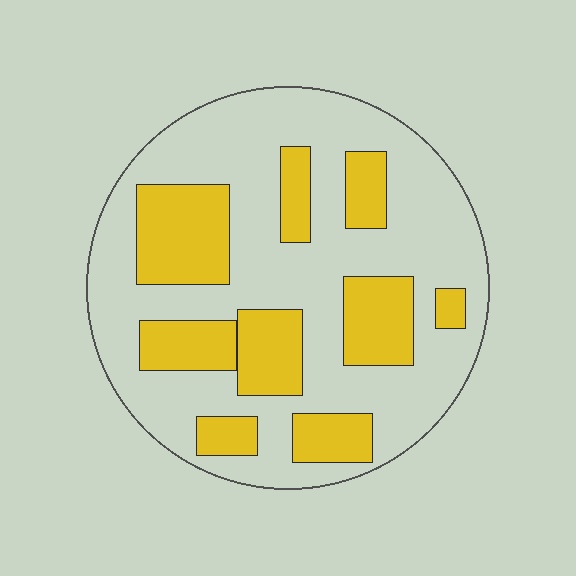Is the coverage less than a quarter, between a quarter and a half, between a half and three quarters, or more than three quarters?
Between a quarter and a half.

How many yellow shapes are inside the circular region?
9.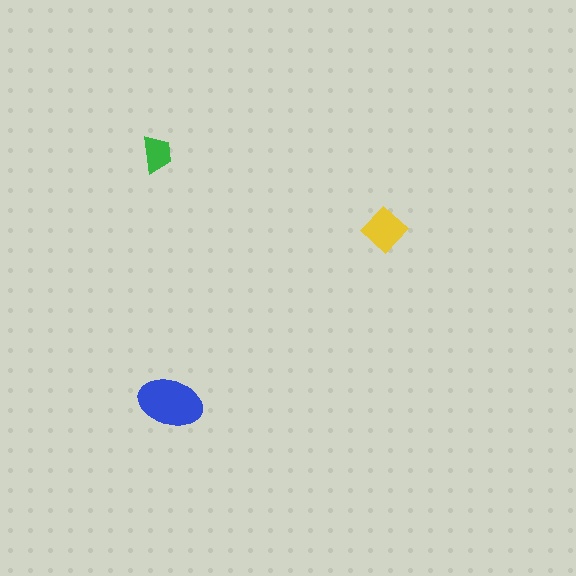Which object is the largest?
The blue ellipse.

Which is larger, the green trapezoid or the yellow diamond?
The yellow diamond.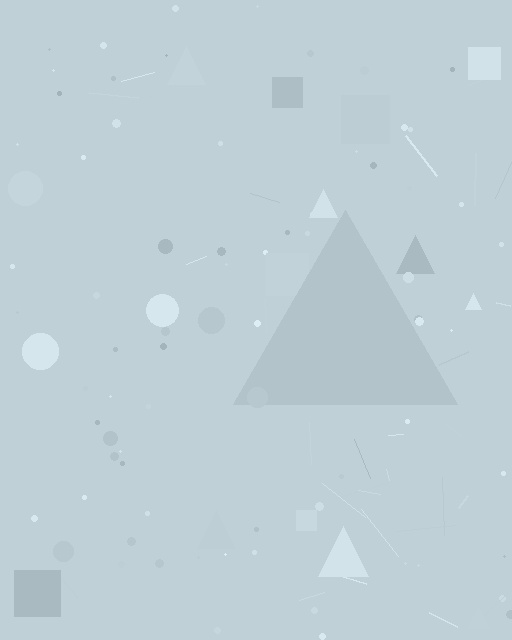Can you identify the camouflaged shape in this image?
The camouflaged shape is a triangle.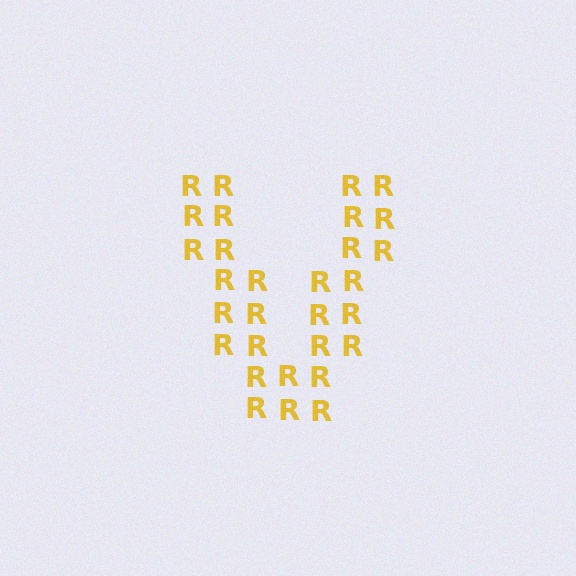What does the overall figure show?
The overall figure shows the letter V.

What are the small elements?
The small elements are letter R's.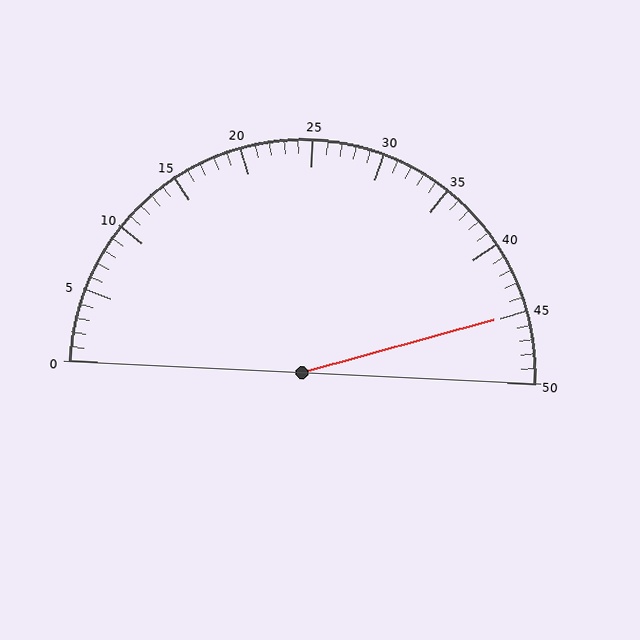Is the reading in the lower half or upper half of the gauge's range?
The reading is in the upper half of the range (0 to 50).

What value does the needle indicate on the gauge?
The needle indicates approximately 45.